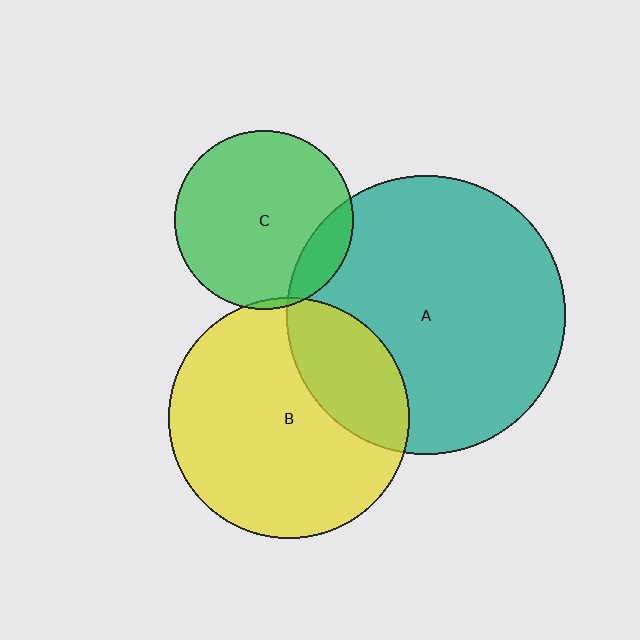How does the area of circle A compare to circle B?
Approximately 1.3 times.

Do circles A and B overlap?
Yes.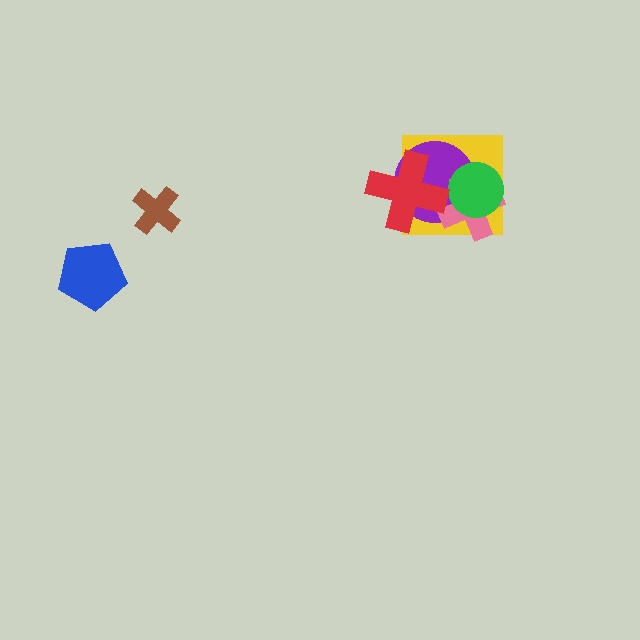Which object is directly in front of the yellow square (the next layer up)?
The purple circle is directly in front of the yellow square.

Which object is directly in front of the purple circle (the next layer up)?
The pink cross is directly in front of the purple circle.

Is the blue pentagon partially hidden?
No, no other shape covers it.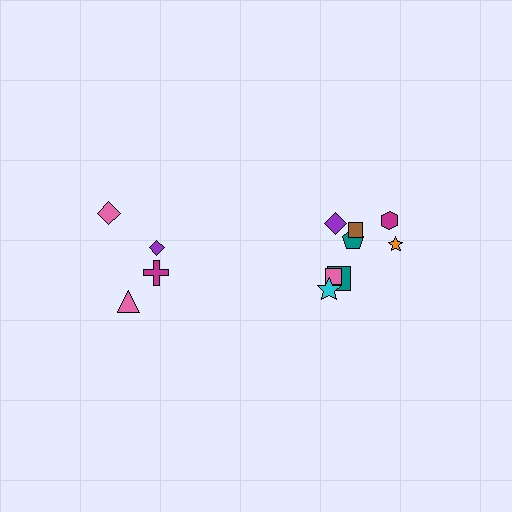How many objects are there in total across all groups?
There are 12 objects.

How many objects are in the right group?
There are 8 objects.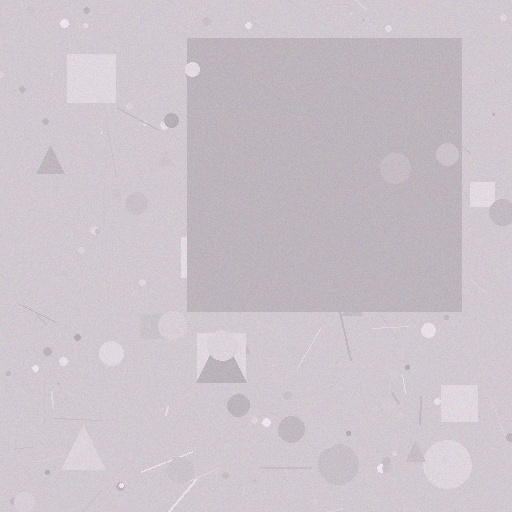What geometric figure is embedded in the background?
A square is embedded in the background.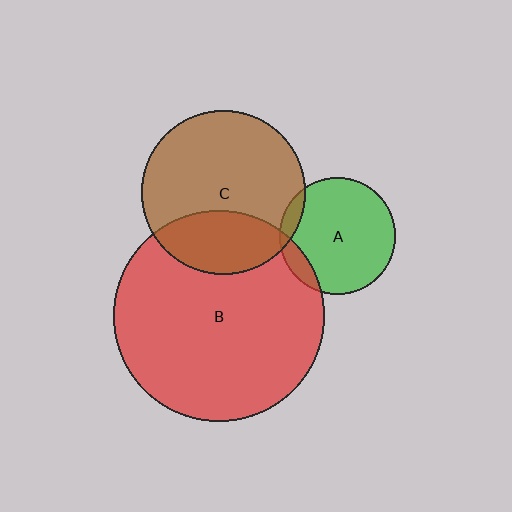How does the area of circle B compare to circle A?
Approximately 3.3 times.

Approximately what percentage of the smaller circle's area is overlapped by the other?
Approximately 10%.